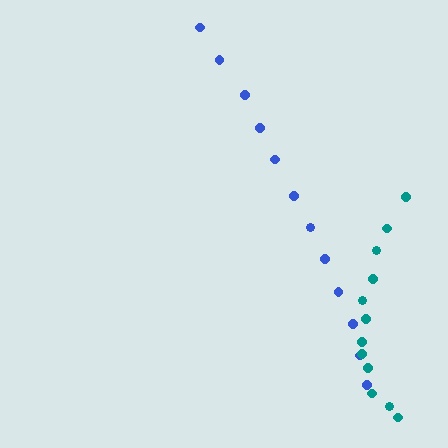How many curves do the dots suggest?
There are 2 distinct paths.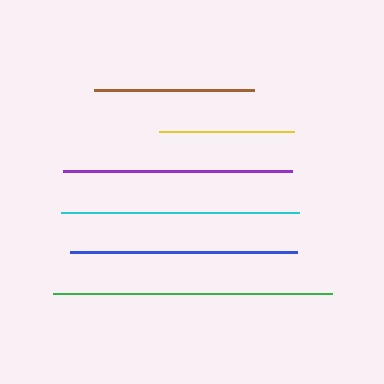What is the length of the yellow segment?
The yellow segment is approximately 135 pixels long.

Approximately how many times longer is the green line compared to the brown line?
The green line is approximately 1.7 times the length of the brown line.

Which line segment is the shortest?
The yellow line is the shortest at approximately 135 pixels.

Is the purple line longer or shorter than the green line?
The green line is longer than the purple line.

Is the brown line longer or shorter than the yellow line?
The brown line is longer than the yellow line.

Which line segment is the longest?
The green line is the longest at approximately 279 pixels.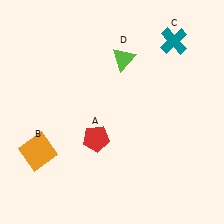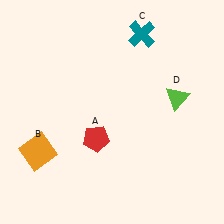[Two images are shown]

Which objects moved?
The objects that moved are: the teal cross (C), the lime triangle (D).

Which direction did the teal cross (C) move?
The teal cross (C) moved left.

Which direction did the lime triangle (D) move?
The lime triangle (D) moved right.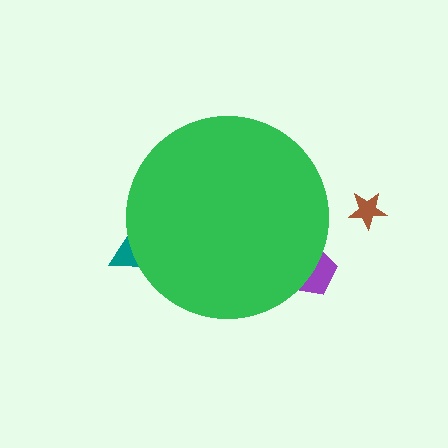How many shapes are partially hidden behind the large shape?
2 shapes are partially hidden.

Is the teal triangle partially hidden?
Yes, the teal triangle is partially hidden behind the green circle.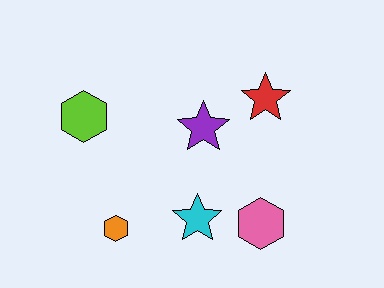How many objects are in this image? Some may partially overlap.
There are 6 objects.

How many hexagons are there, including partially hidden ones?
There are 3 hexagons.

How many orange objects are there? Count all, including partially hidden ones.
There is 1 orange object.